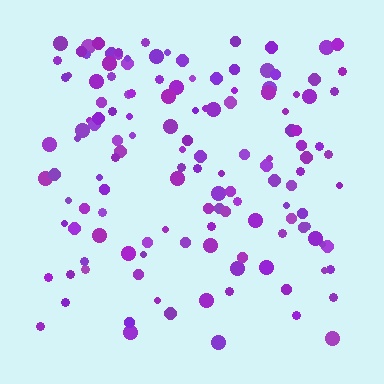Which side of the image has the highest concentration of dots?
The top.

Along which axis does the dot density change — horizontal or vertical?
Vertical.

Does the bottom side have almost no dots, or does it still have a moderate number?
Still a moderate number, just noticeably fewer than the top.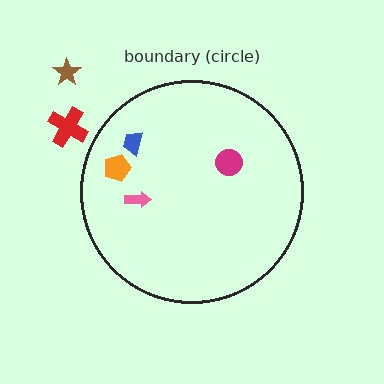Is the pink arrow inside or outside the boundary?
Inside.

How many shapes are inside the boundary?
4 inside, 2 outside.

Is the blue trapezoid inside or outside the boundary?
Inside.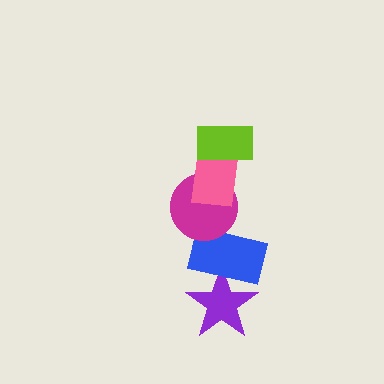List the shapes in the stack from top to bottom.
From top to bottom: the lime rectangle, the pink rectangle, the magenta circle, the blue rectangle, the purple star.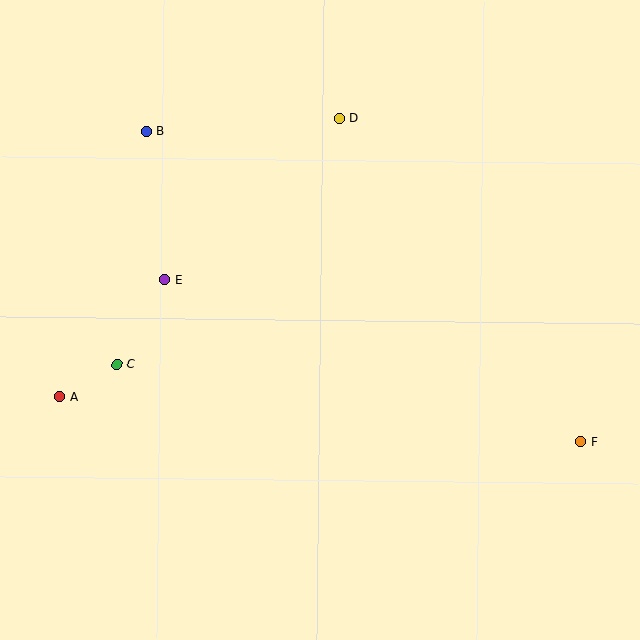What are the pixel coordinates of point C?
Point C is at (117, 364).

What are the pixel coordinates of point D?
Point D is at (339, 118).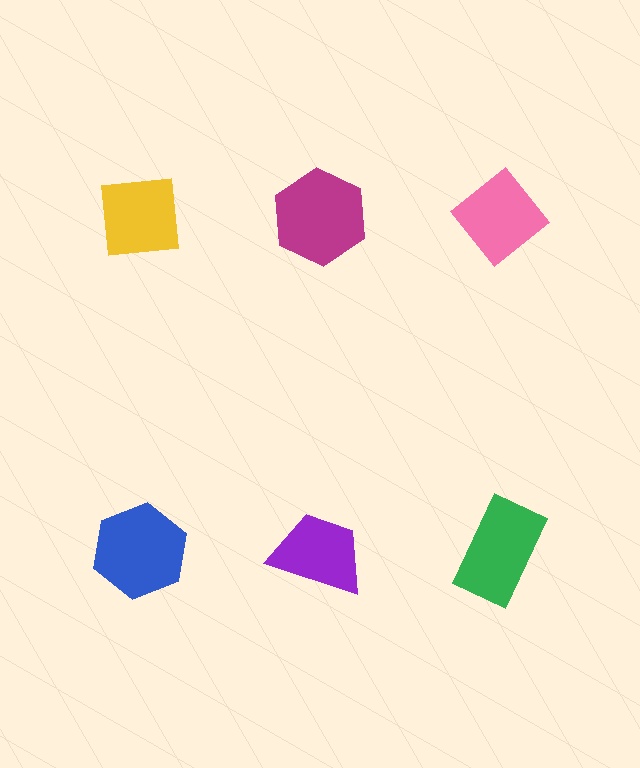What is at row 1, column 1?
A yellow square.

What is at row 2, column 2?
A purple trapezoid.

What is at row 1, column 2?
A magenta hexagon.